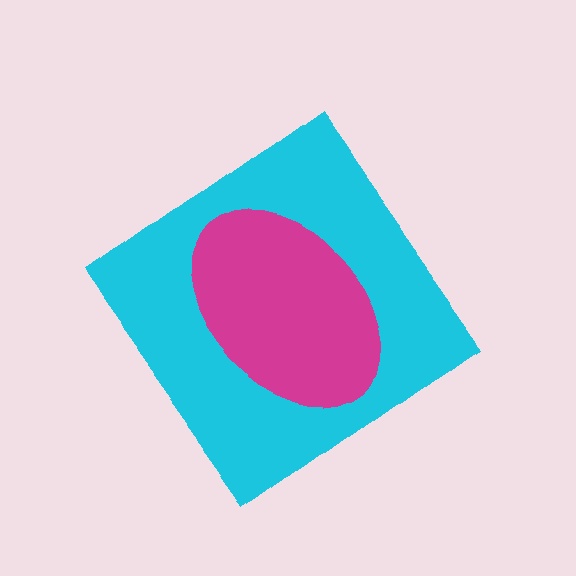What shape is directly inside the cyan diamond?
The magenta ellipse.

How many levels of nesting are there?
2.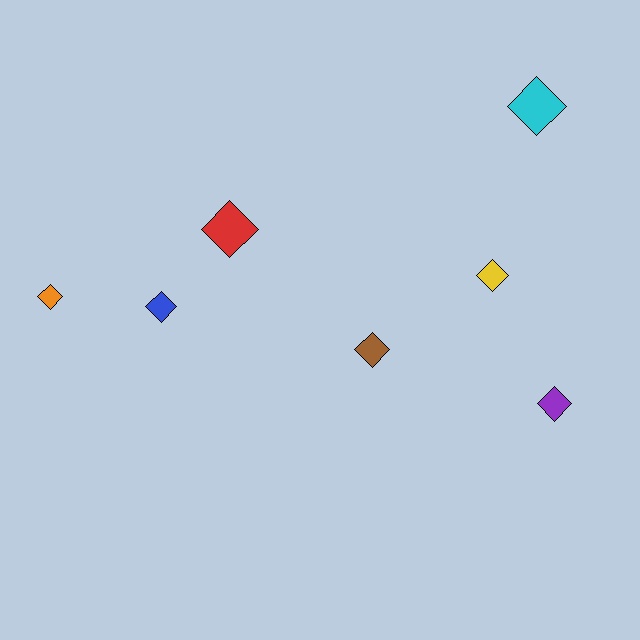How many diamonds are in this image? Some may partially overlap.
There are 7 diamonds.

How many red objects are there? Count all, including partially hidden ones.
There is 1 red object.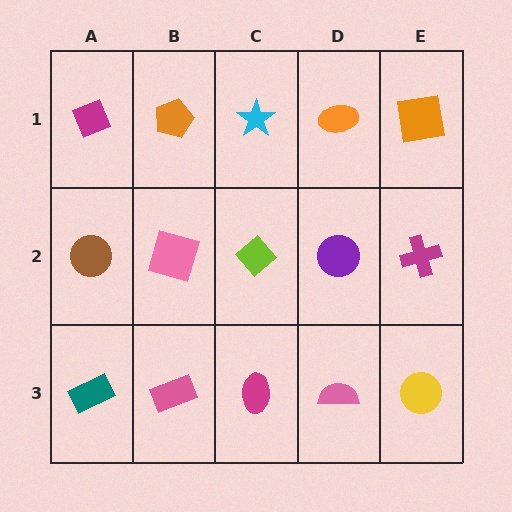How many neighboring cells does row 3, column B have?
3.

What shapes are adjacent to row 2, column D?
An orange ellipse (row 1, column D), a pink semicircle (row 3, column D), a lime diamond (row 2, column C), a magenta cross (row 2, column E).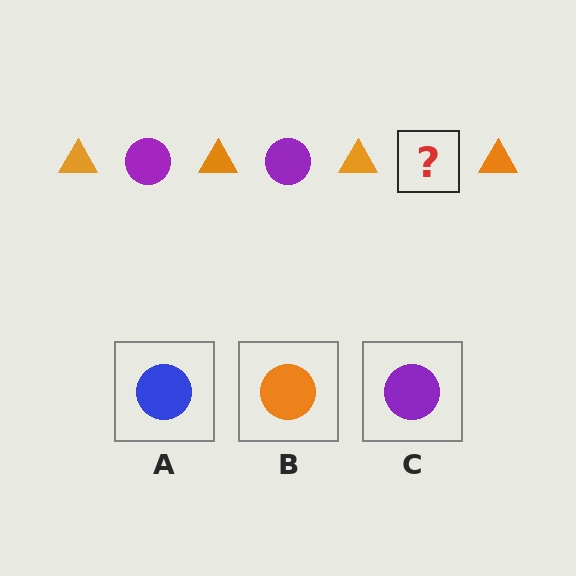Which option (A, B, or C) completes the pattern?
C.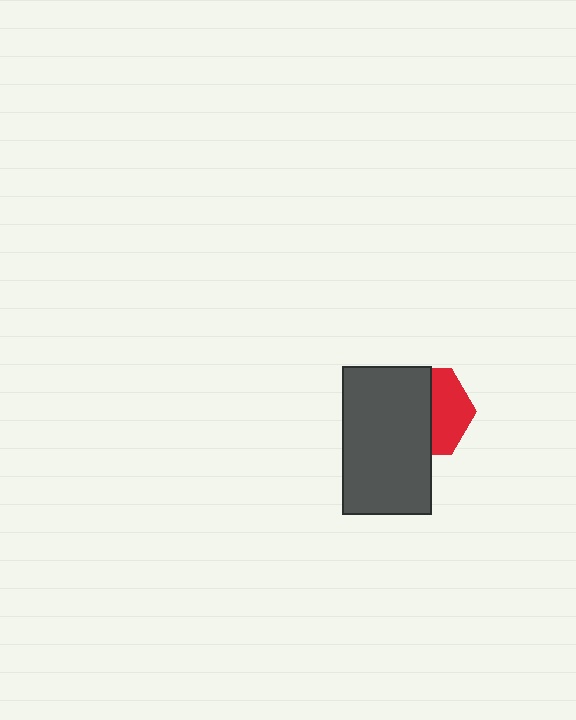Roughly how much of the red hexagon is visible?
A small part of it is visible (roughly 43%).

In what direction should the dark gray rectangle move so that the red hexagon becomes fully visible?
The dark gray rectangle should move left. That is the shortest direction to clear the overlap and leave the red hexagon fully visible.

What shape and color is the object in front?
The object in front is a dark gray rectangle.